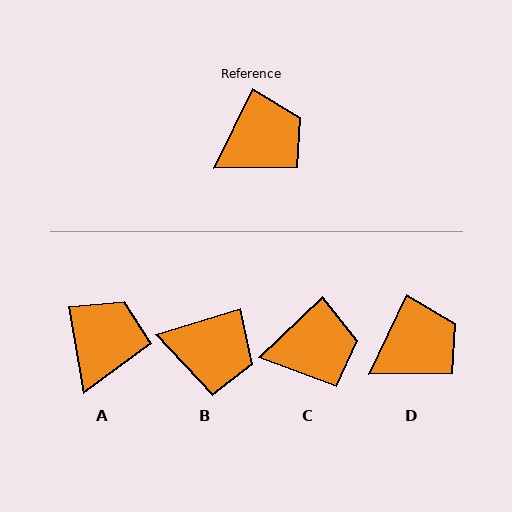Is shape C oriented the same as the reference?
No, it is off by about 21 degrees.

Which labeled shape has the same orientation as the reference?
D.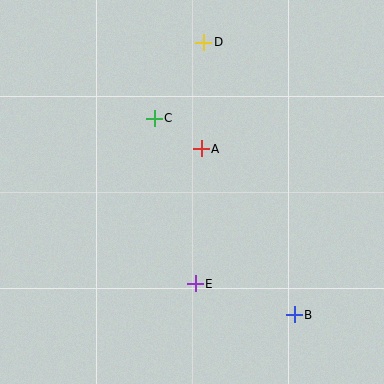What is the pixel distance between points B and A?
The distance between B and A is 190 pixels.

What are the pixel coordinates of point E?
Point E is at (195, 284).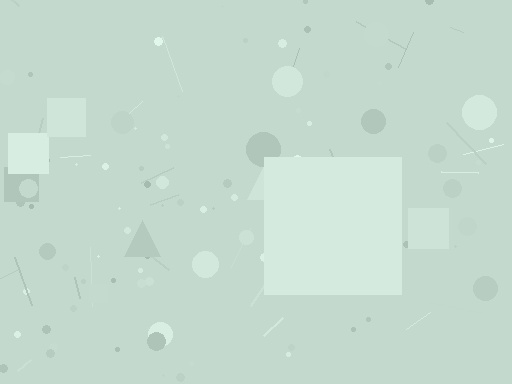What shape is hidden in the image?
A square is hidden in the image.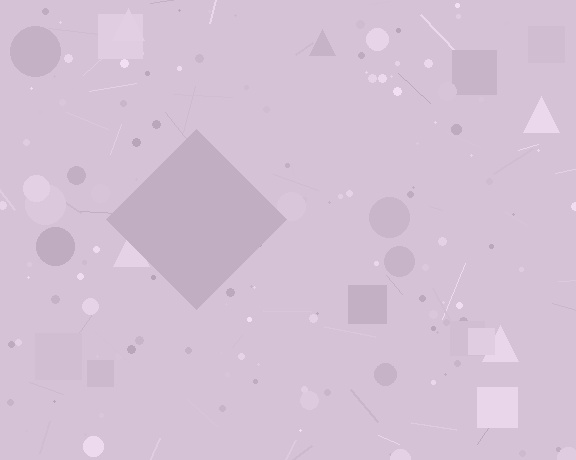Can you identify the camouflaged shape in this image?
The camouflaged shape is a diamond.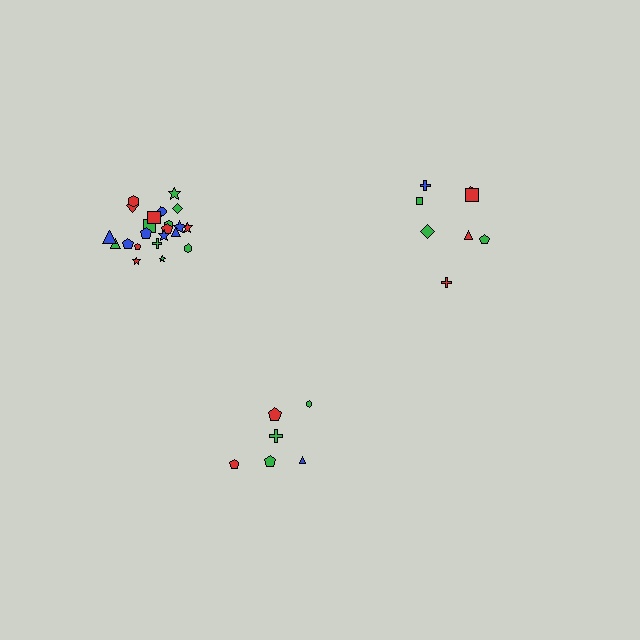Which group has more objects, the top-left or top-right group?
The top-left group.